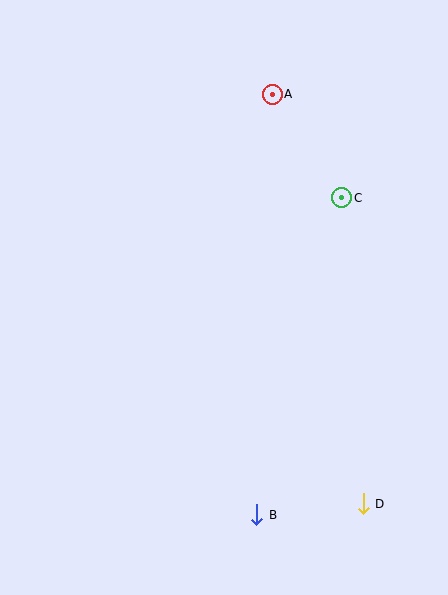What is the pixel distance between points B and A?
The distance between B and A is 421 pixels.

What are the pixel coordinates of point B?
Point B is at (257, 515).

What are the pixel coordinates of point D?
Point D is at (363, 504).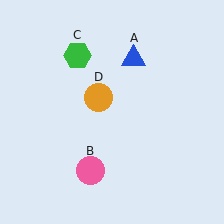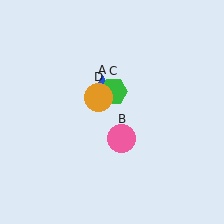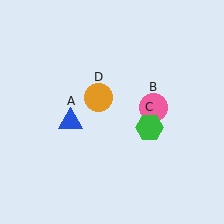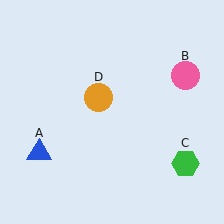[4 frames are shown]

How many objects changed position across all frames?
3 objects changed position: blue triangle (object A), pink circle (object B), green hexagon (object C).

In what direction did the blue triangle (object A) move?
The blue triangle (object A) moved down and to the left.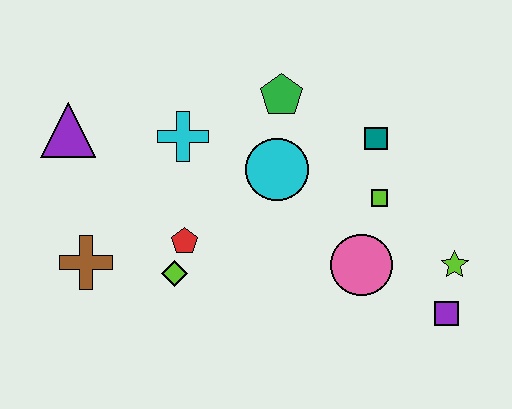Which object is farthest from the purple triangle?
The purple square is farthest from the purple triangle.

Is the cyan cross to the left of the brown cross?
No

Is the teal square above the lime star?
Yes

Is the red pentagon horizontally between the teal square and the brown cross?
Yes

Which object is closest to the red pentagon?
The lime diamond is closest to the red pentagon.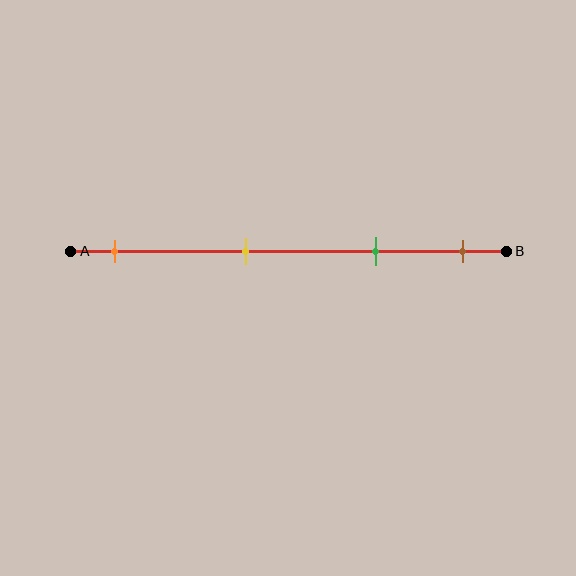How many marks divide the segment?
There are 4 marks dividing the segment.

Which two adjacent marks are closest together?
The green and brown marks are the closest adjacent pair.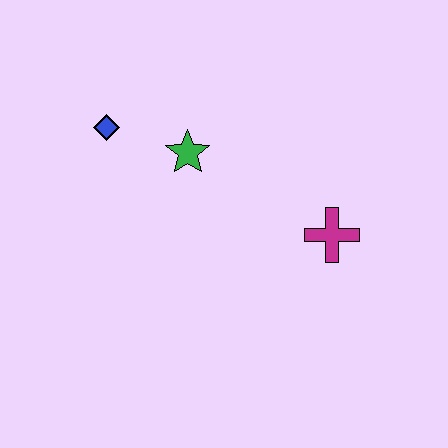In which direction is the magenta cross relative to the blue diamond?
The magenta cross is to the right of the blue diamond.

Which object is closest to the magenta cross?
The green star is closest to the magenta cross.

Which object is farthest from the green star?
The magenta cross is farthest from the green star.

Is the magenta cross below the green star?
Yes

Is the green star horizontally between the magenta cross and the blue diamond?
Yes